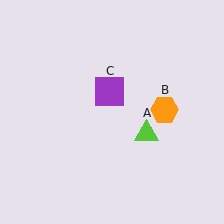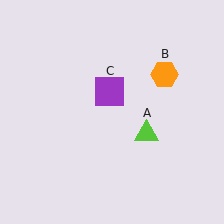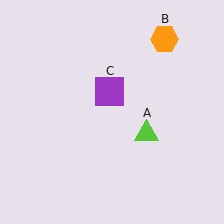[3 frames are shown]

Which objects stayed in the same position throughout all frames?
Lime triangle (object A) and purple square (object C) remained stationary.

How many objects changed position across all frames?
1 object changed position: orange hexagon (object B).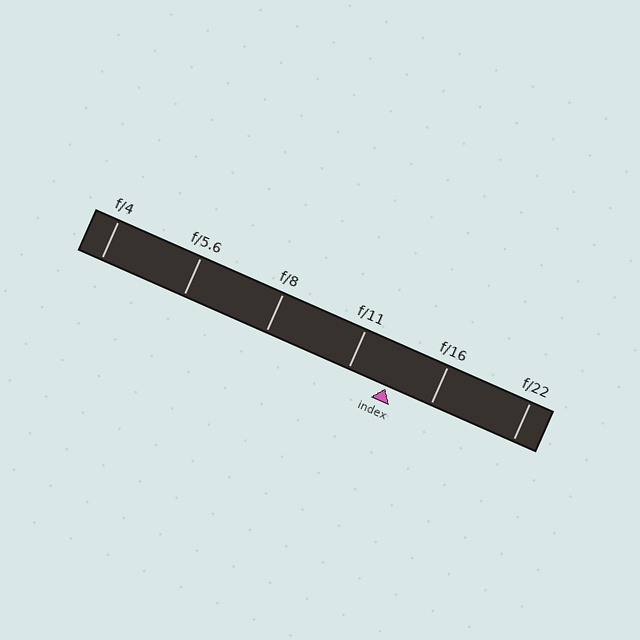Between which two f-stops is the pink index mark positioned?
The index mark is between f/11 and f/16.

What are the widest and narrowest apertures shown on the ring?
The widest aperture shown is f/4 and the narrowest is f/22.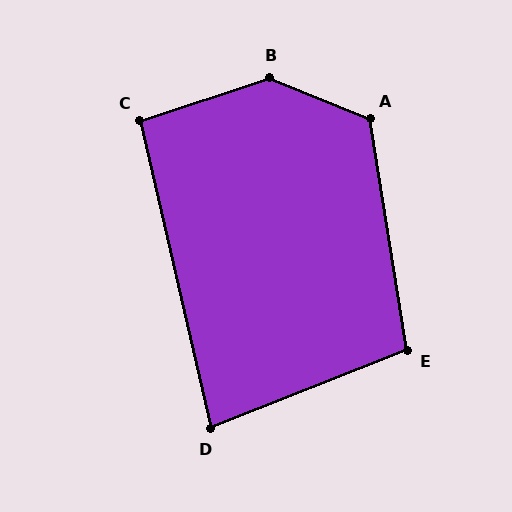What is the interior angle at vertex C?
Approximately 95 degrees (obtuse).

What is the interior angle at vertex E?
Approximately 103 degrees (obtuse).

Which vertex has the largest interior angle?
B, at approximately 140 degrees.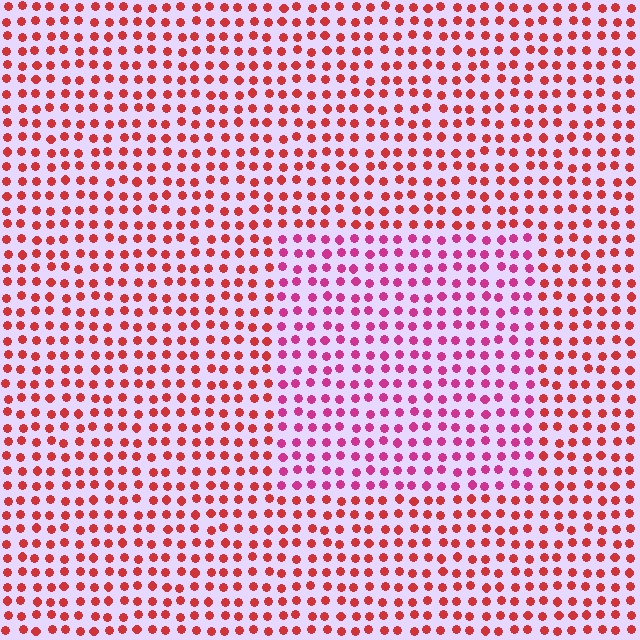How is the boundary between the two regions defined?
The boundary is defined purely by a slight shift in hue (about 35 degrees). Spacing, size, and orientation are identical on both sides.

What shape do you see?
I see a rectangle.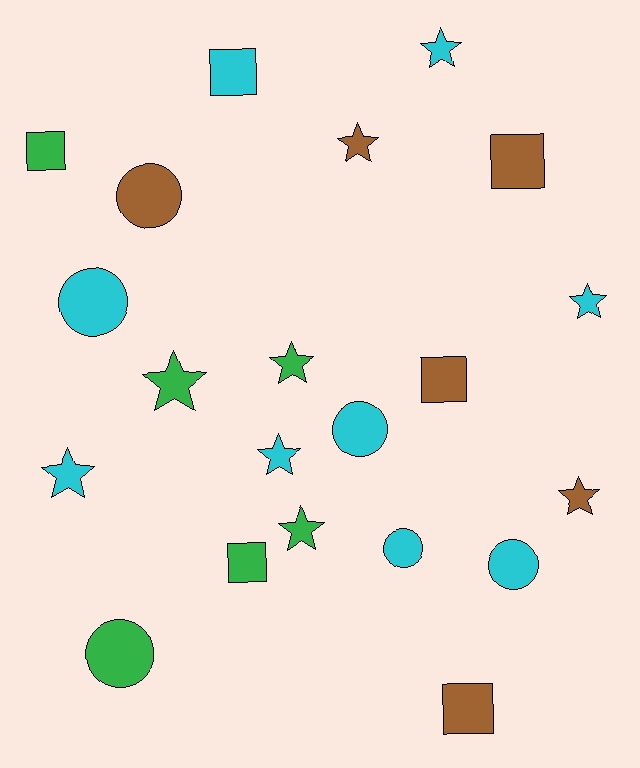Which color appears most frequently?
Cyan, with 9 objects.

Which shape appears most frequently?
Star, with 9 objects.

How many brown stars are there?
There are 2 brown stars.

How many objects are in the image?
There are 21 objects.